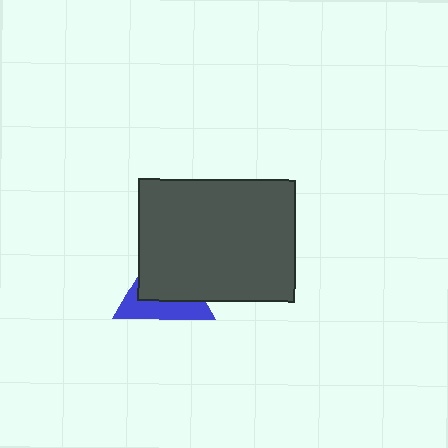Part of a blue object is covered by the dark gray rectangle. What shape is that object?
It is a triangle.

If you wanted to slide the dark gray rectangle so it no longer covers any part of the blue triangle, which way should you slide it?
Slide it toward the upper-right — that is the most direct way to separate the two shapes.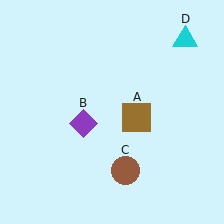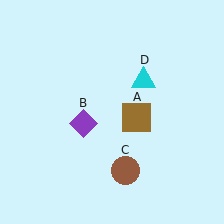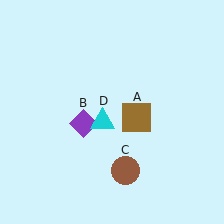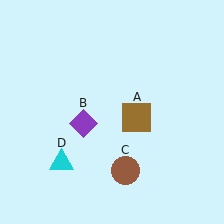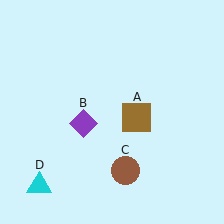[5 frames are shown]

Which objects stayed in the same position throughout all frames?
Brown square (object A) and purple diamond (object B) and brown circle (object C) remained stationary.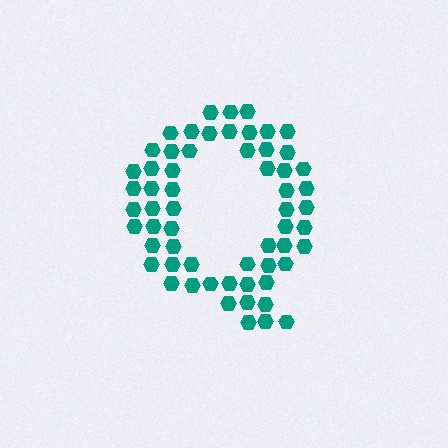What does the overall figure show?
The overall figure shows the letter Q.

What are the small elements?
The small elements are hexagons.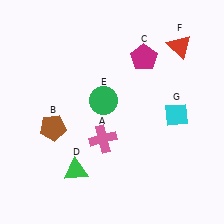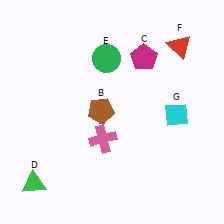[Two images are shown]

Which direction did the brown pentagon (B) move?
The brown pentagon (B) moved right.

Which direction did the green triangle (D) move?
The green triangle (D) moved left.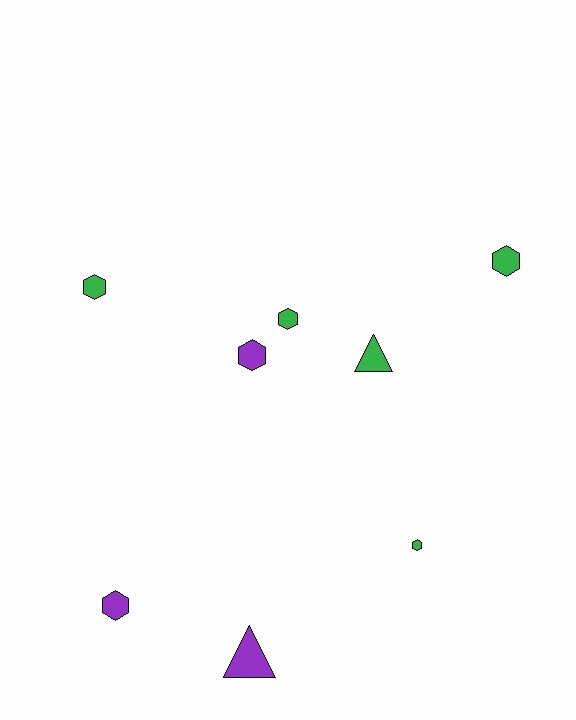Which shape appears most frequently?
Hexagon, with 6 objects.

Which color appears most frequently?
Green, with 5 objects.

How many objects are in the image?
There are 8 objects.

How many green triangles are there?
There is 1 green triangle.